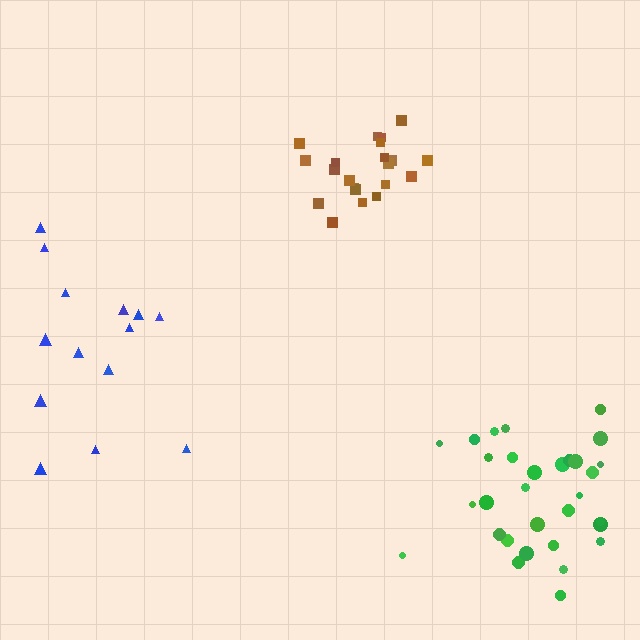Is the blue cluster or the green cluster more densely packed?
Green.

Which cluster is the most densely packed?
Brown.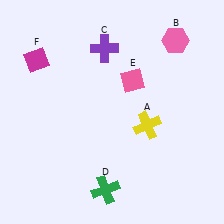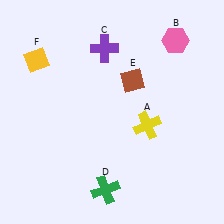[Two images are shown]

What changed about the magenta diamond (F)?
In Image 1, F is magenta. In Image 2, it changed to yellow.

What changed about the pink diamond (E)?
In Image 1, E is pink. In Image 2, it changed to brown.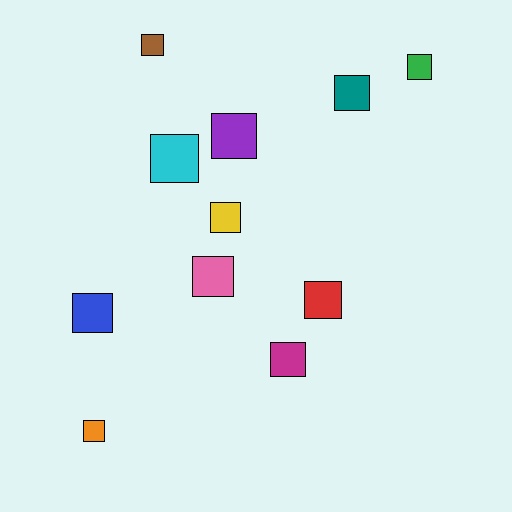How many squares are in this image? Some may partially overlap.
There are 11 squares.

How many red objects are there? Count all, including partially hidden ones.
There is 1 red object.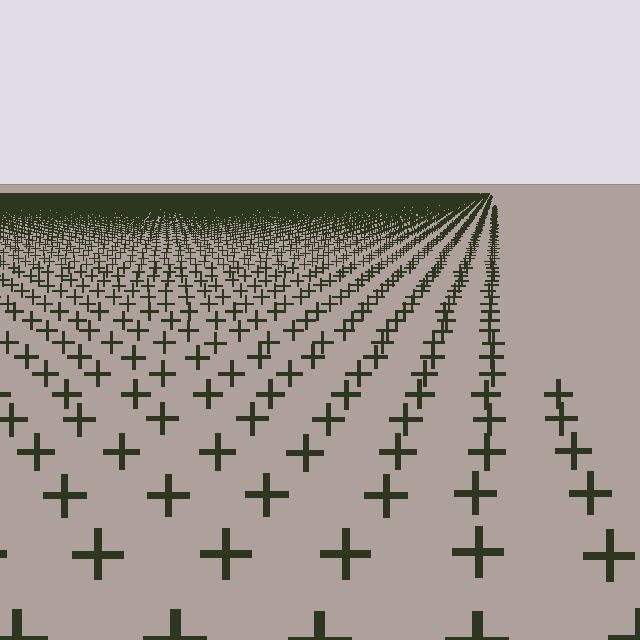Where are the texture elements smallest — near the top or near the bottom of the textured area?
Near the top.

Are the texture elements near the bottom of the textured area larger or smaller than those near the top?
Larger. Near the bottom, elements are closer to the viewer and appear at a bigger on-screen size.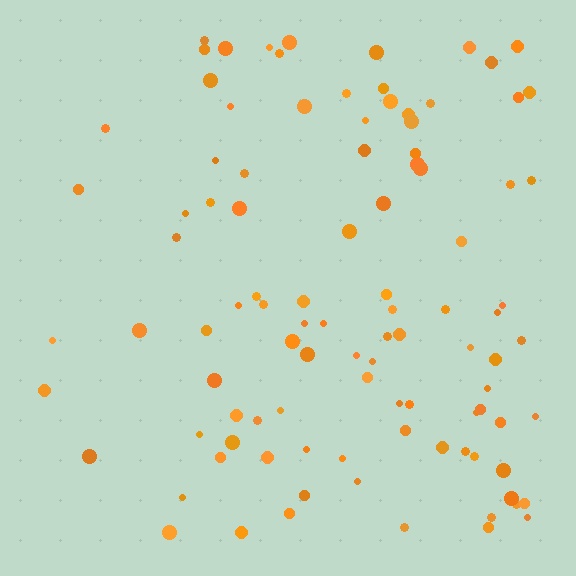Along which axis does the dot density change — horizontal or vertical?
Horizontal.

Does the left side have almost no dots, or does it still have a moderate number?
Still a moderate number, just noticeably fewer than the right.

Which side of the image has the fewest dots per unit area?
The left.